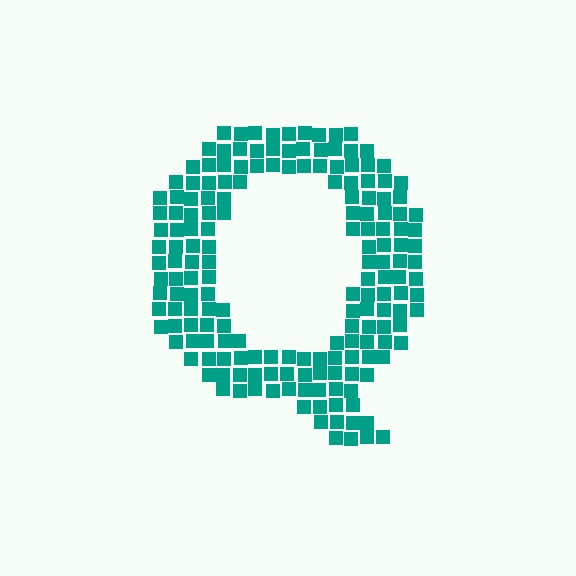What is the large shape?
The large shape is the letter Q.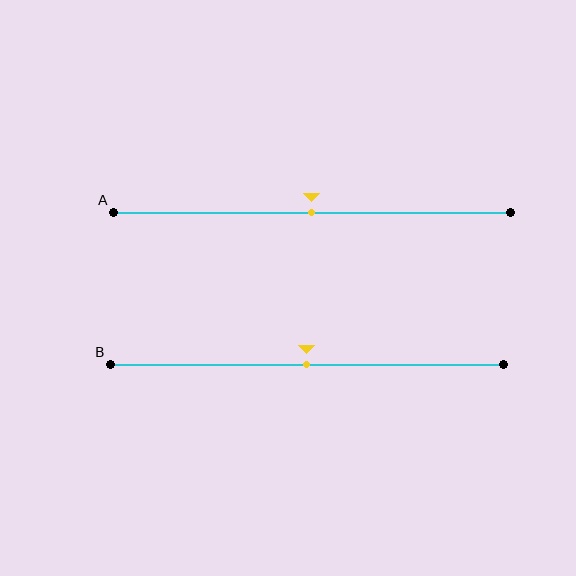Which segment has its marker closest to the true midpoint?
Segment A has its marker closest to the true midpoint.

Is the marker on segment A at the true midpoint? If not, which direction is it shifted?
Yes, the marker on segment A is at the true midpoint.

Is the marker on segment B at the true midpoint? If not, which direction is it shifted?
Yes, the marker on segment B is at the true midpoint.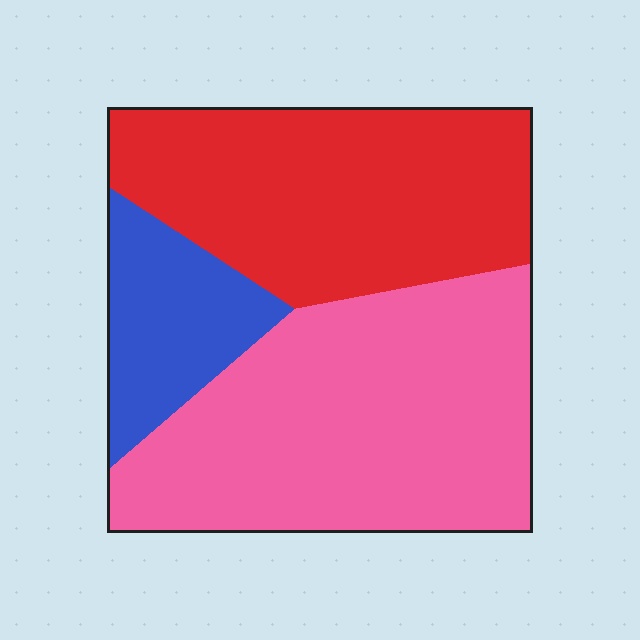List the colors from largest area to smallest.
From largest to smallest: pink, red, blue.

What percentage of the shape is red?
Red covers 38% of the shape.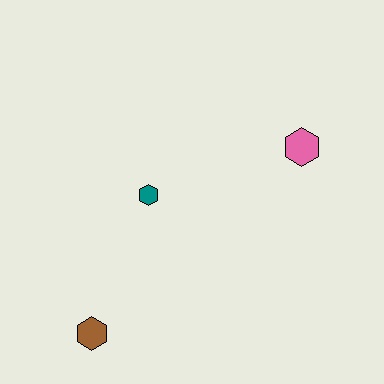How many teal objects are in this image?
There is 1 teal object.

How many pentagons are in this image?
There are no pentagons.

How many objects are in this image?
There are 3 objects.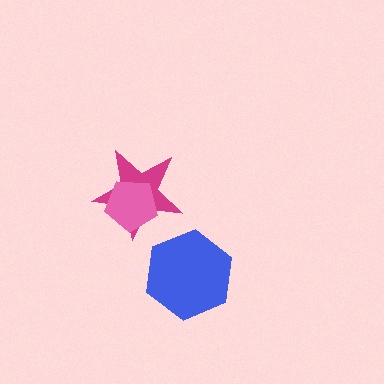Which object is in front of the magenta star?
The pink pentagon is in front of the magenta star.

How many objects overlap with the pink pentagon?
1 object overlaps with the pink pentagon.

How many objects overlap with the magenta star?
1 object overlaps with the magenta star.